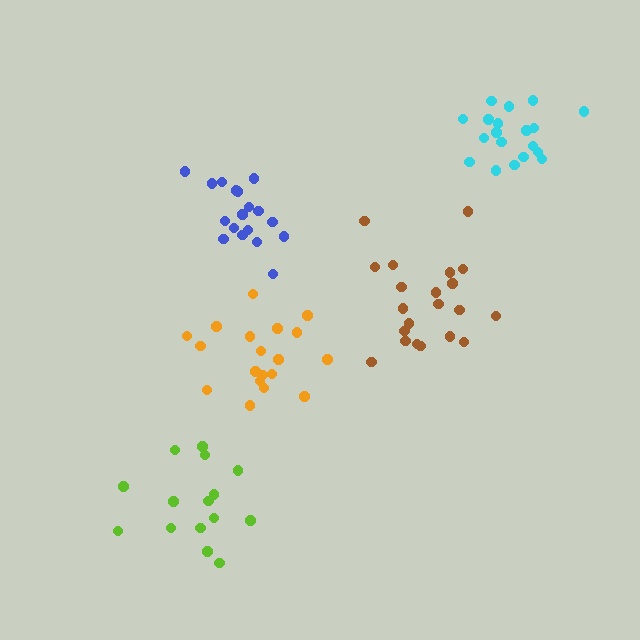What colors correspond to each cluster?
The clusters are colored: brown, orange, blue, lime, cyan.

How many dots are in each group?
Group 1: 21 dots, Group 2: 19 dots, Group 3: 18 dots, Group 4: 15 dots, Group 5: 20 dots (93 total).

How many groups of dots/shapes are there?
There are 5 groups.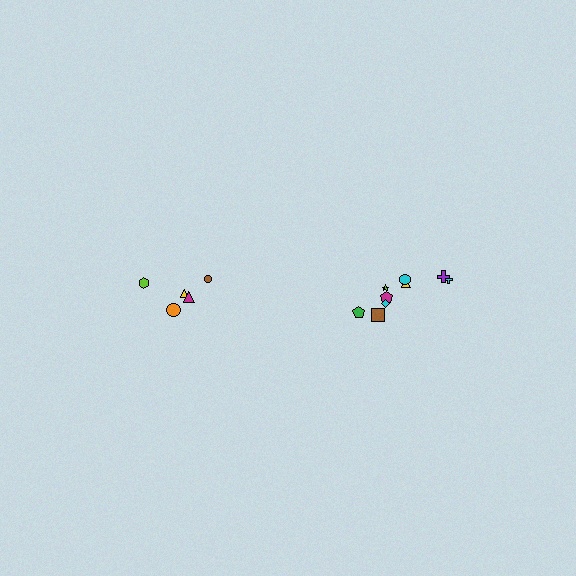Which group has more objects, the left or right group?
The right group.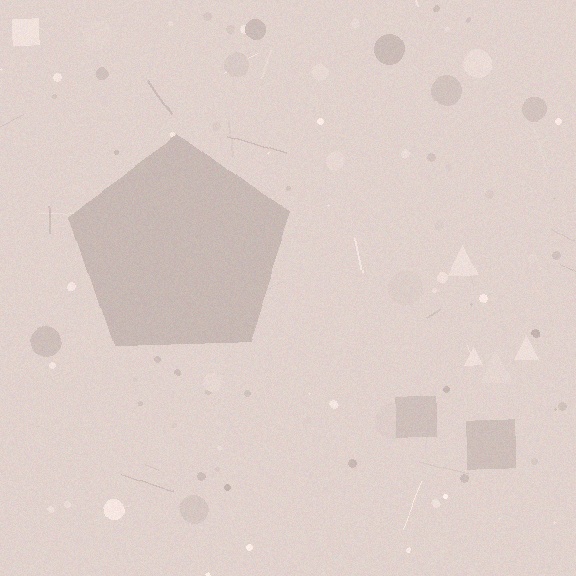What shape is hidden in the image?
A pentagon is hidden in the image.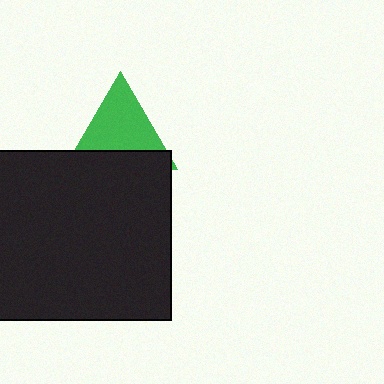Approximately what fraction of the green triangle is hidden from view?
Roughly 36% of the green triangle is hidden behind the black rectangle.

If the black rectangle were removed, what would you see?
You would see the complete green triangle.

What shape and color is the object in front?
The object in front is a black rectangle.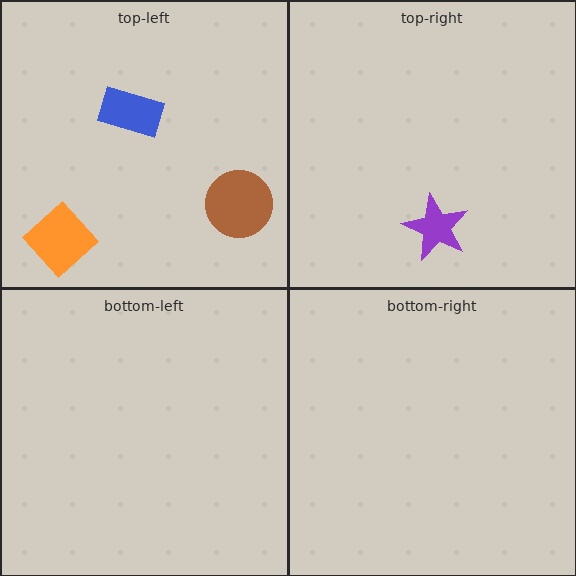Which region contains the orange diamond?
The top-left region.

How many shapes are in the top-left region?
3.